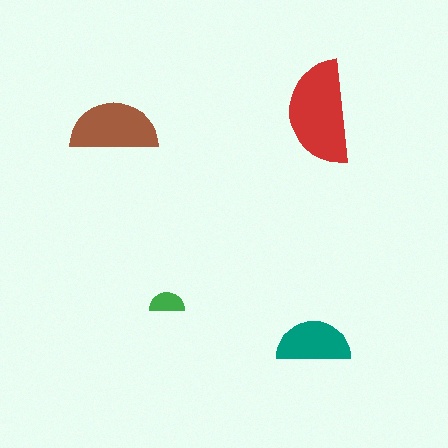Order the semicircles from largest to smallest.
the red one, the brown one, the teal one, the green one.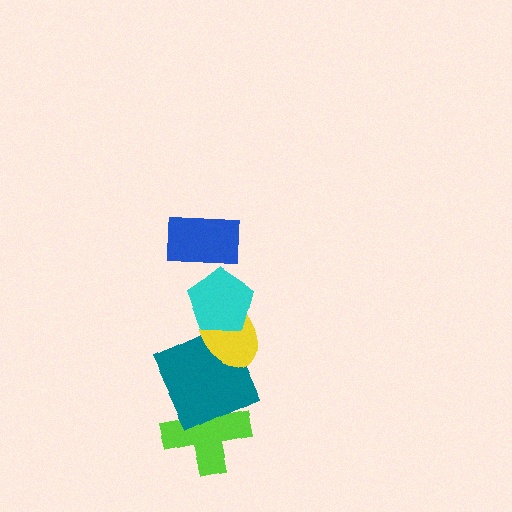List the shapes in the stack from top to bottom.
From top to bottom: the blue rectangle, the cyan pentagon, the yellow ellipse, the teal square, the lime cross.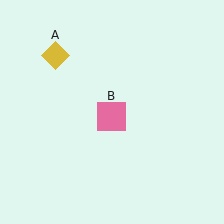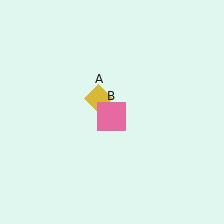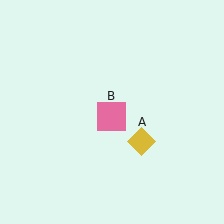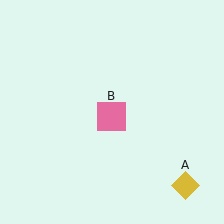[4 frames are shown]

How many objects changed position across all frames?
1 object changed position: yellow diamond (object A).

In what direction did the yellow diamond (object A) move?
The yellow diamond (object A) moved down and to the right.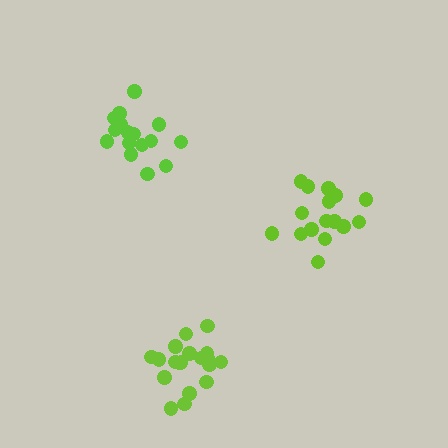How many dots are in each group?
Group 1: 16 dots, Group 2: 20 dots, Group 3: 16 dots (52 total).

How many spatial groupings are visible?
There are 3 spatial groupings.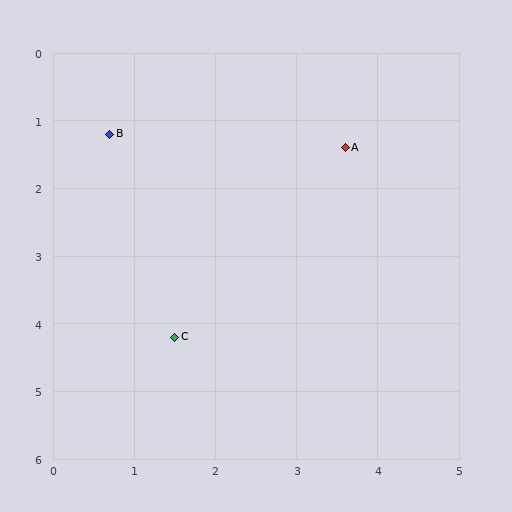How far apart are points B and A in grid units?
Points B and A are about 2.9 grid units apart.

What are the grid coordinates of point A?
Point A is at approximately (3.6, 1.4).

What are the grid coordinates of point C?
Point C is at approximately (1.5, 4.2).